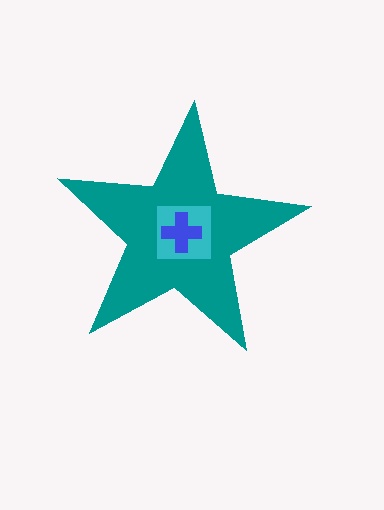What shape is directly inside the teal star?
The cyan square.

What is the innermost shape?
The blue cross.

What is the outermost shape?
The teal star.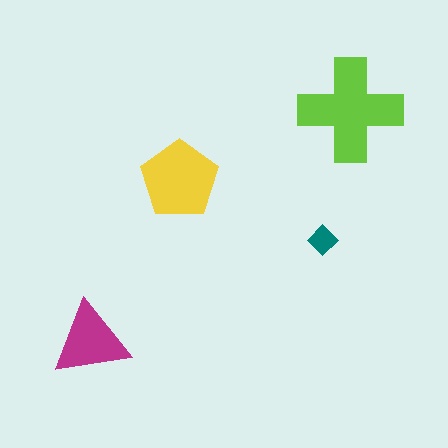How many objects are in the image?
There are 4 objects in the image.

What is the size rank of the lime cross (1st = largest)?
1st.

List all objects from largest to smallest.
The lime cross, the yellow pentagon, the magenta triangle, the teal diamond.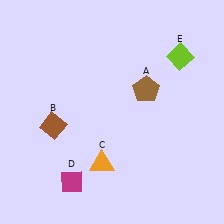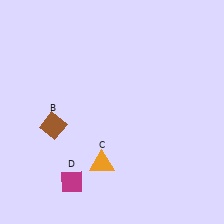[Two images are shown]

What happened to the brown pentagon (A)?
The brown pentagon (A) was removed in Image 2. It was in the top-right area of Image 1.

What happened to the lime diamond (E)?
The lime diamond (E) was removed in Image 2. It was in the top-right area of Image 1.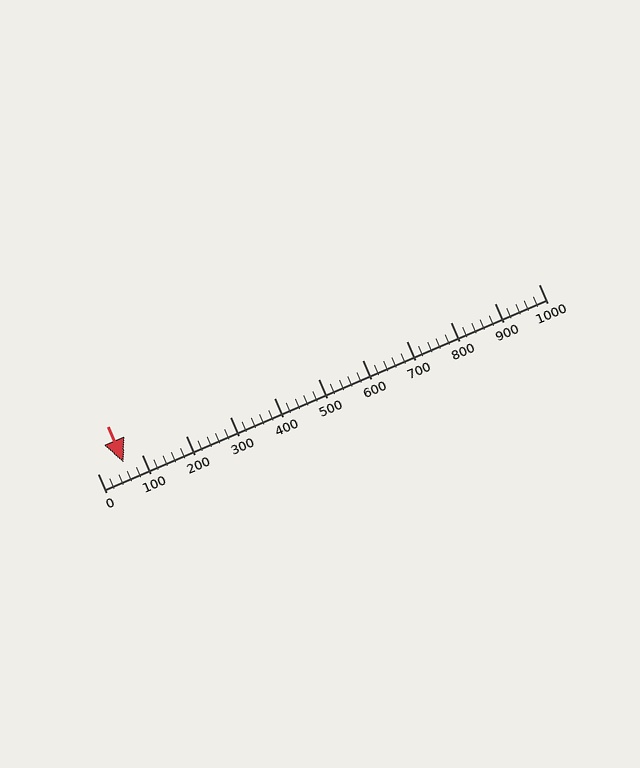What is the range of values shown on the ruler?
The ruler shows values from 0 to 1000.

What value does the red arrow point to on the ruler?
The red arrow points to approximately 60.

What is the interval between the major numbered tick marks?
The major tick marks are spaced 100 units apart.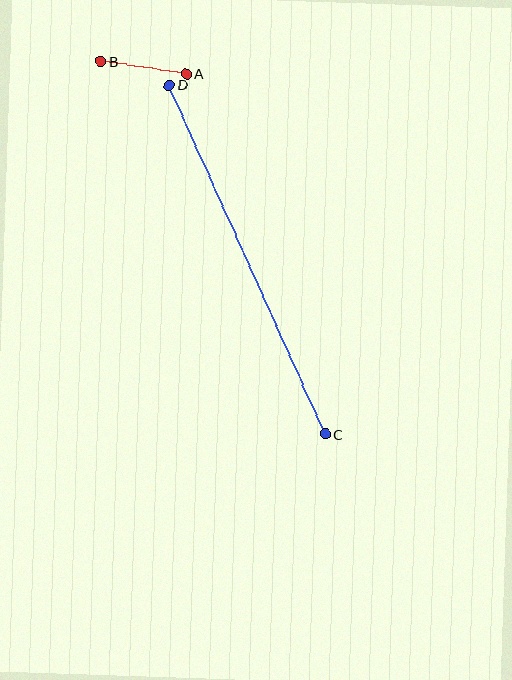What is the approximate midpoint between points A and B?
The midpoint is at approximately (144, 68) pixels.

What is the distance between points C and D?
The distance is approximately 382 pixels.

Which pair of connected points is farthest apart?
Points C and D are farthest apart.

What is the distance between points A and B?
The distance is approximately 86 pixels.